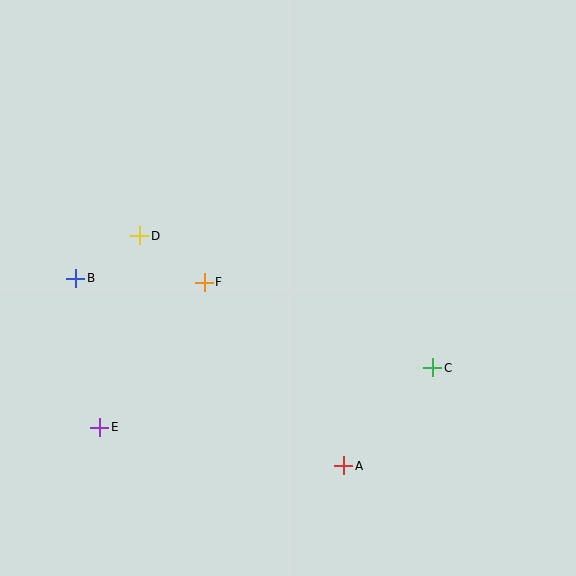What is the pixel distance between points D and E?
The distance between D and E is 196 pixels.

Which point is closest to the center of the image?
Point F at (204, 282) is closest to the center.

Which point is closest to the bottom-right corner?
Point C is closest to the bottom-right corner.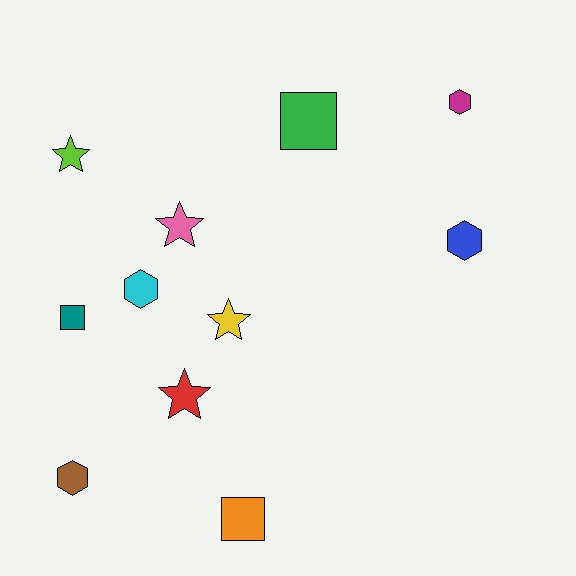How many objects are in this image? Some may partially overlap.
There are 11 objects.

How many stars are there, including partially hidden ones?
There are 4 stars.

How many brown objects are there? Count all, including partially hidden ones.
There is 1 brown object.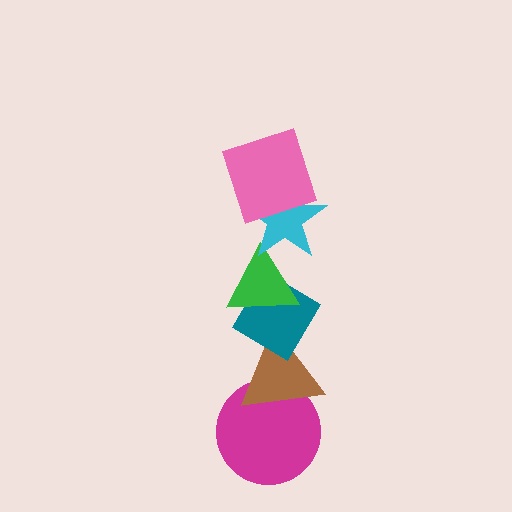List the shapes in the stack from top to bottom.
From top to bottom: the pink square, the cyan star, the green triangle, the teal diamond, the brown triangle, the magenta circle.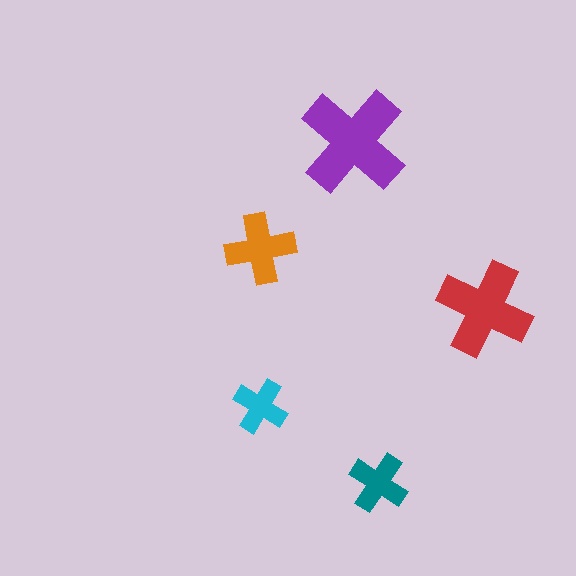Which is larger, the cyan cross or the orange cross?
The orange one.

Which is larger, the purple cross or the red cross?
The purple one.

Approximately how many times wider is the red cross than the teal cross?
About 1.5 times wider.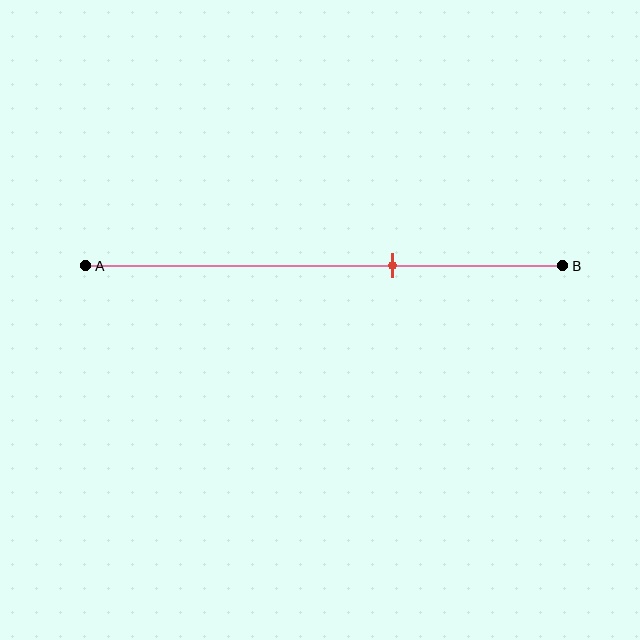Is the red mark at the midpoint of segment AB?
No, the mark is at about 65% from A, not at the 50% midpoint.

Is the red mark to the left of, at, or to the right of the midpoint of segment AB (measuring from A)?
The red mark is to the right of the midpoint of segment AB.